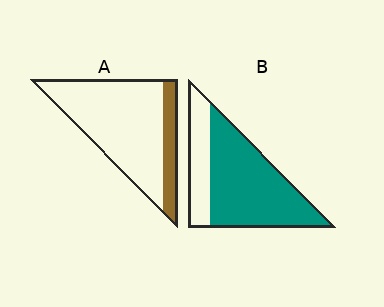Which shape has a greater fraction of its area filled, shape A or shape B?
Shape B.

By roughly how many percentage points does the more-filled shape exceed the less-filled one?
By roughly 55 percentage points (B over A).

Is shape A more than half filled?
No.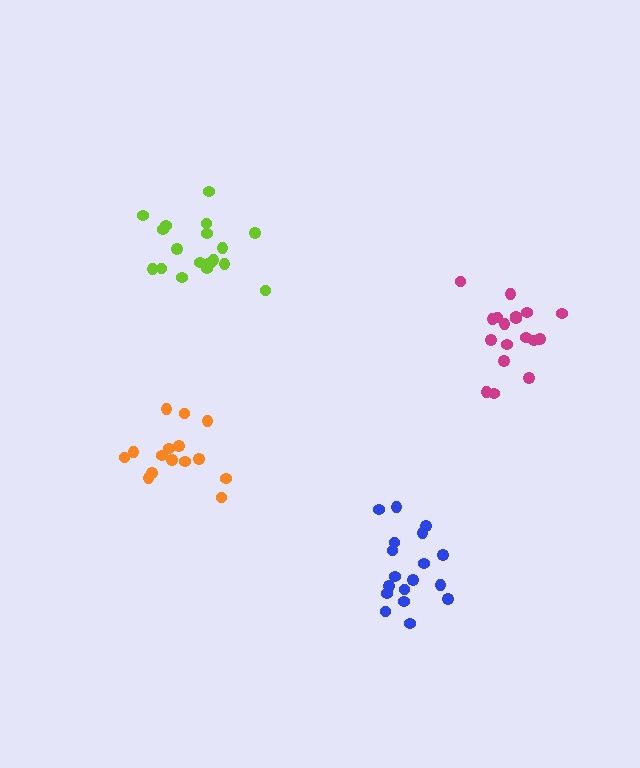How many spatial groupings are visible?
There are 4 spatial groupings.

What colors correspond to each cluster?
The clusters are colored: lime, blue, magenta, orange.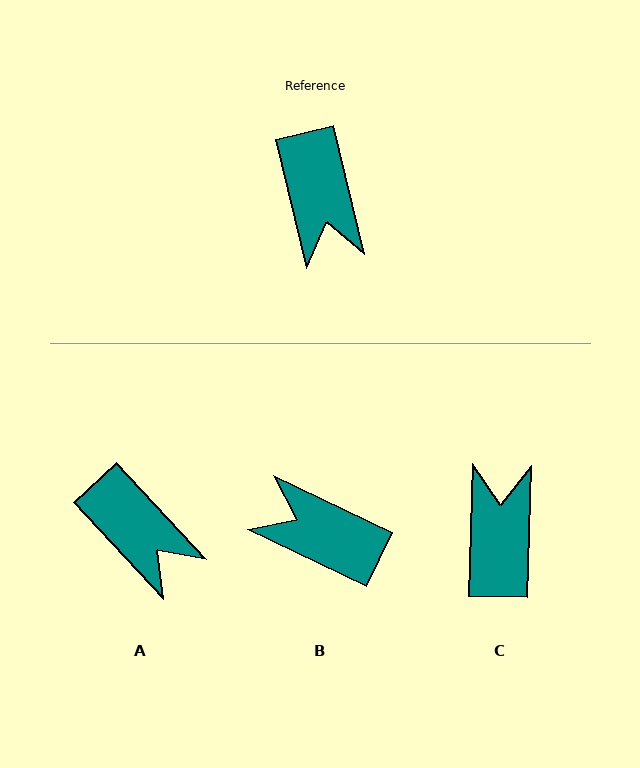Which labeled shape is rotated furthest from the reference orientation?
C, about 165 degrees away.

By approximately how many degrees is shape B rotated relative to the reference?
Approximately 129 degrees clockwise.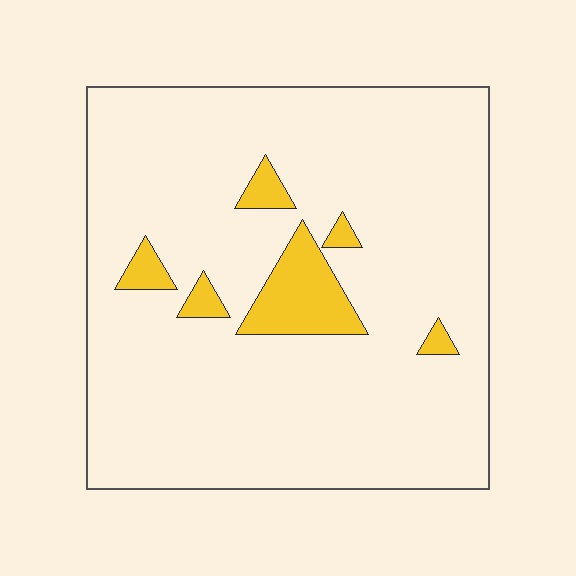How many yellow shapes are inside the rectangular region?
6.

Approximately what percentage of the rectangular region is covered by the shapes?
Approximately 10%.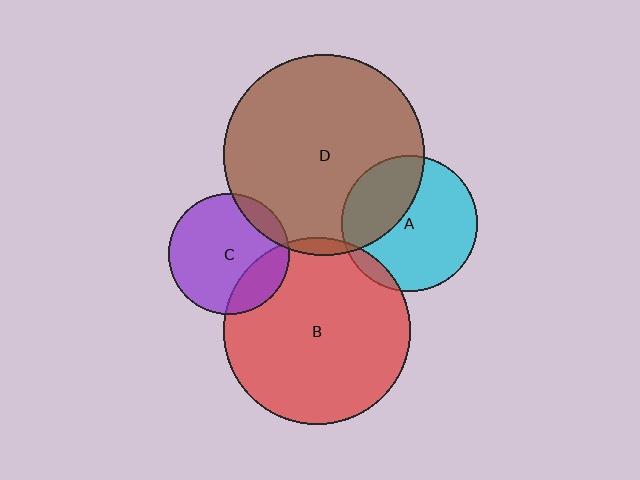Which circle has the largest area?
Circle D (brown).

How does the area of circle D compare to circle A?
Approximately 2.2 times.